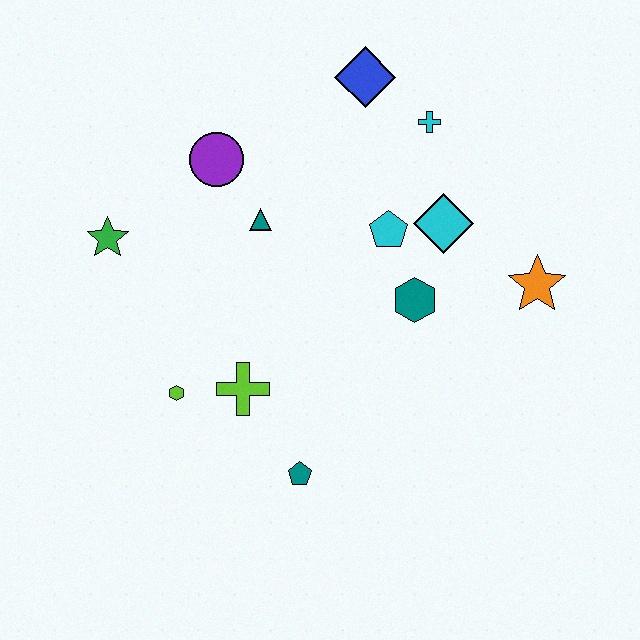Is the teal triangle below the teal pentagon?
No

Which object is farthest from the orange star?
The green star is farthest from the orange star.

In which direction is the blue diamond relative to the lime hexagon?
The blue diamond is above the lime hexagon.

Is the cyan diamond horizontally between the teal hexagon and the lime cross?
No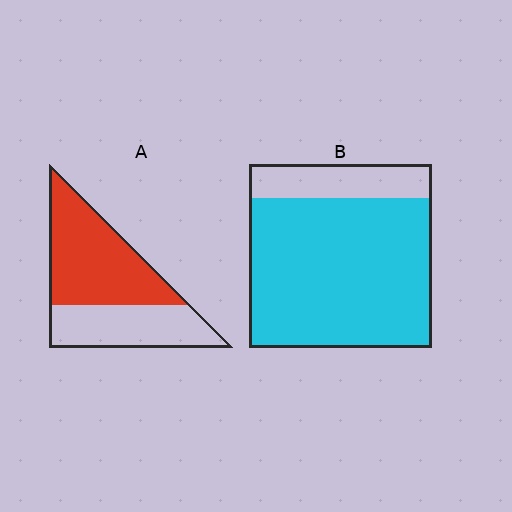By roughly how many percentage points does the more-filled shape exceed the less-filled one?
By roughly 25 percentage points (B over A).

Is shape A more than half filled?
Yes.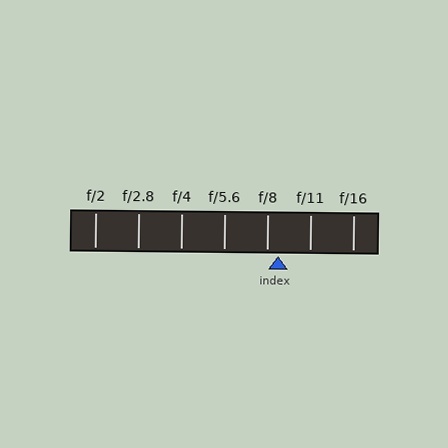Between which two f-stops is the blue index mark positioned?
The index mark is between f/8 and f/11.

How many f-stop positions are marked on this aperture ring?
There are 7 f-stop positions marked.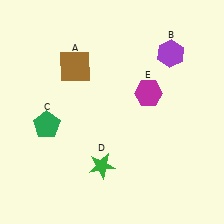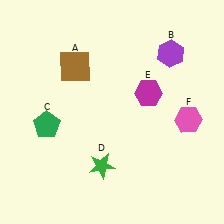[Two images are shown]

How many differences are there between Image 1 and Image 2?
There is 1 difference between the two images.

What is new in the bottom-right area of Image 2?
A pink hexagon (F) was added in the bottom-right area of Image 2.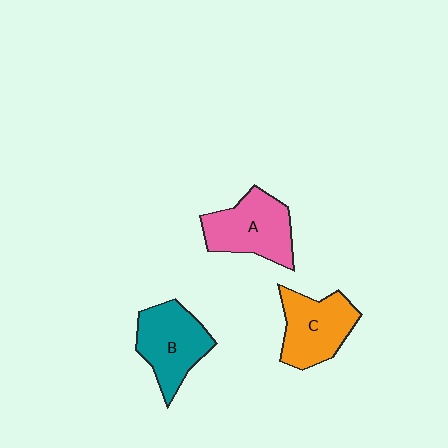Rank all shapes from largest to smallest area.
From largest to smallest: A (pink), B (teal), C (orange).